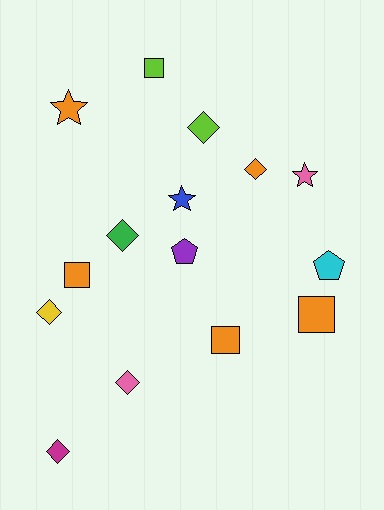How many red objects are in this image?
There are no red objects.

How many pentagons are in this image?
There are 2 pentagons.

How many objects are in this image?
There are 15 objects.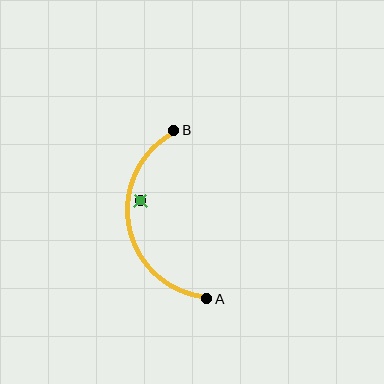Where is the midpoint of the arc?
The arc midpoint is the point on the curve farthest from the straight line joining A and B. It sits to the left of that line.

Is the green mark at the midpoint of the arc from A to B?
No — the green mark does not lie on the arc at all. It sits slightly inside the curve.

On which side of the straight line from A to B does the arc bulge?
The arc bulges to the left of the straight line connecting A and B.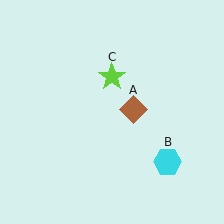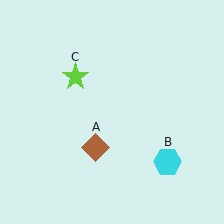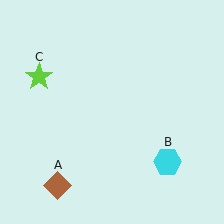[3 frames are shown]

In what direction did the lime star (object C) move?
The lime star (object C) moved left.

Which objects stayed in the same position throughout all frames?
Cyan hexagon (object B) remained stationary.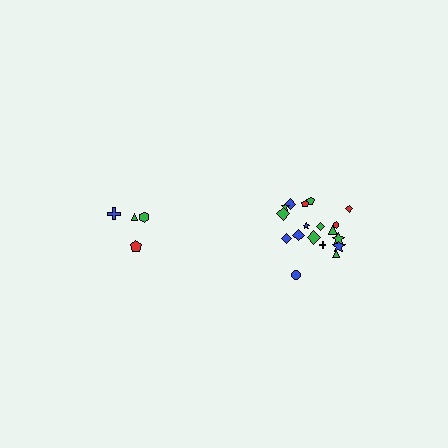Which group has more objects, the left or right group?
The right group.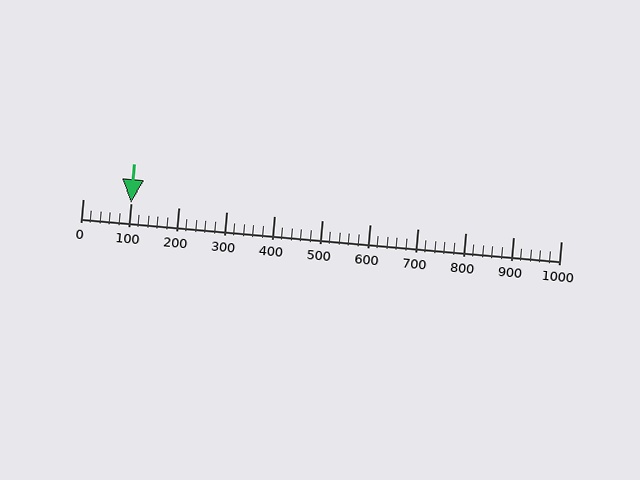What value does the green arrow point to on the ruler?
The green arrow points to approximately 100.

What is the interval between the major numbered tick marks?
The major tick marks are spaced 100 units apart.